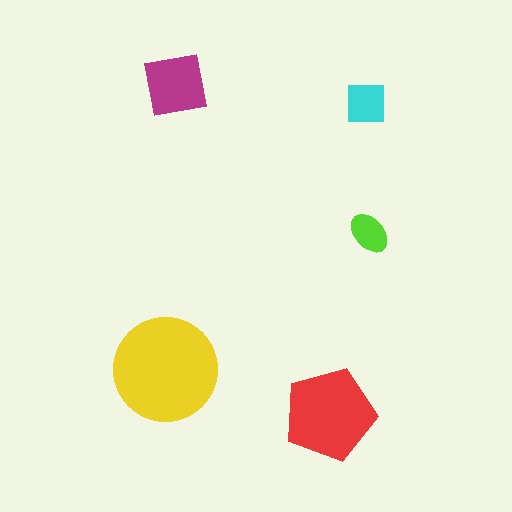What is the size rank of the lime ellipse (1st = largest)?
5th.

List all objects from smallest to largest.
The lime ellipse, the cyan square, the magenta square, the red pentagon, the yellow circle.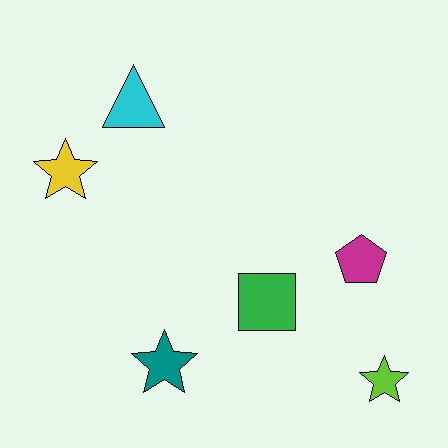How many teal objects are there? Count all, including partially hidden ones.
There is 1 teal object.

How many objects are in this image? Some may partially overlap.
There are 6 objects.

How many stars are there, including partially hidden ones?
There are 3 stars.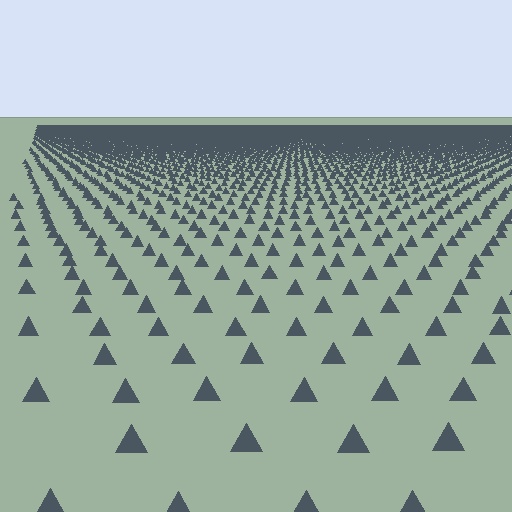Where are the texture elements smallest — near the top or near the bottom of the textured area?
Near the top.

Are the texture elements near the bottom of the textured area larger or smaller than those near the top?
Larger. Near the bottom, elements are closer to the viewer and appear at a bigger on-screen size.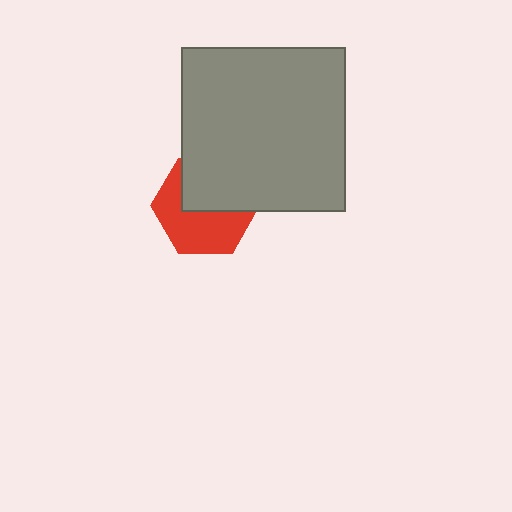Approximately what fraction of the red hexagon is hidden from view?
Roughly 45% of the red hexagon is hidden behind the gray square.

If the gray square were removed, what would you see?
You would see the complete red hexagon.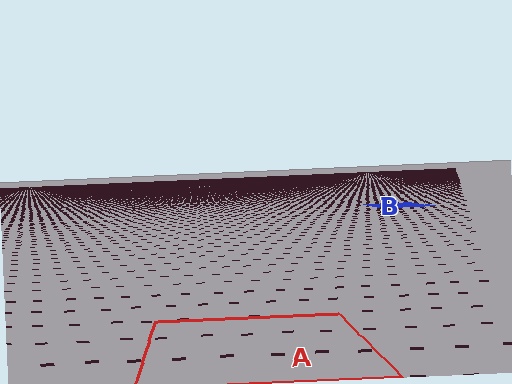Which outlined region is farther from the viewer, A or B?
Region B is farther from the viewer — the texture elements inside it appear smaller and more densely packed.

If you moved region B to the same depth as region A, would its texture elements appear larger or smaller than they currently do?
They would appear larger. At a closer depth, the same texture elements are projected at a bigger on-screen size.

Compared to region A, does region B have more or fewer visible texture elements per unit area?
Region B has more texture elements per unit area — they are packed more densely because it is farther away.